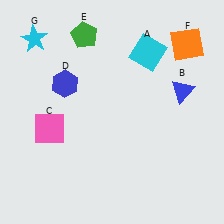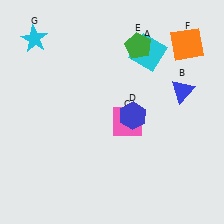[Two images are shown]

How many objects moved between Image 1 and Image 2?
3 objects moved between the two images.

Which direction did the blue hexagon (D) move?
The blue hexagon (D) moved right.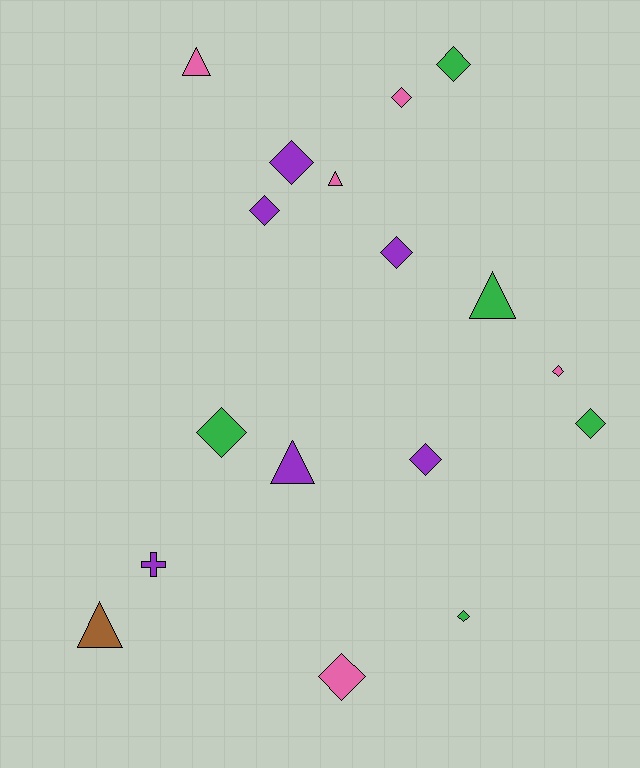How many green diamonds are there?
There are 4 green diamonds.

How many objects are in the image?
There are 17 objects.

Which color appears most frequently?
Purple, with 6 objects.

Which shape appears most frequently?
Diamond, with 11 objects.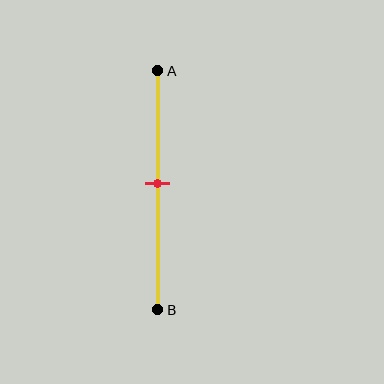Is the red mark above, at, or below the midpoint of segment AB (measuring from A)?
The red mark is above the midpoint of segment AB.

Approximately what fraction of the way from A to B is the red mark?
The red mark is approximately 45% of the way from A to B.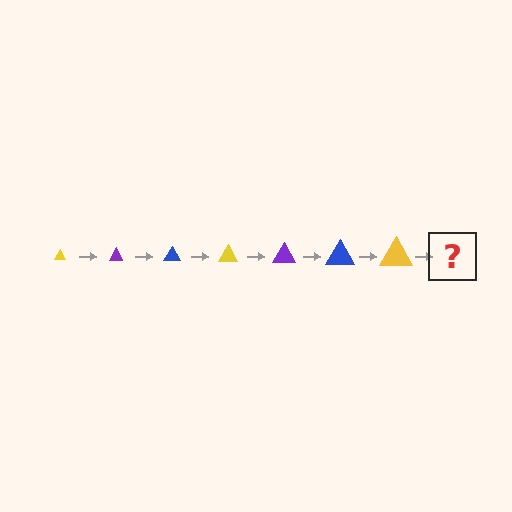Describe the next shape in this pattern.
It should be a purple triangle, larger than the previous one.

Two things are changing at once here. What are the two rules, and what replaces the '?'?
The two rules are that the triangle grows larger each step and the color cycles through yellow, purple, and blue. The '?' should be a purple triangle, larger than the previous one.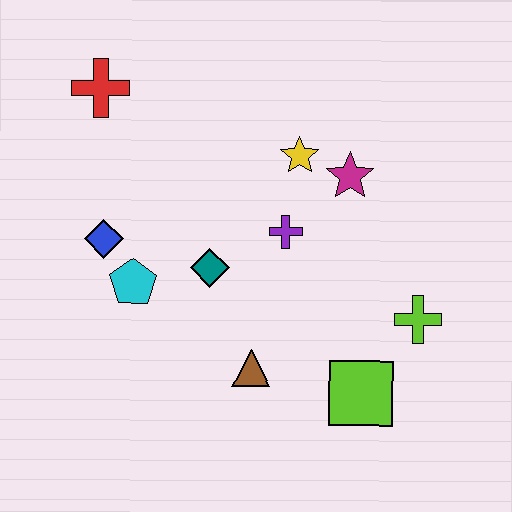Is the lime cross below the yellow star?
Yes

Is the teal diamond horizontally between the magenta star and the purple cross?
No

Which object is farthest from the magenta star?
The red cross is farthest from the magenta star.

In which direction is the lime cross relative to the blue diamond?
The lime cross is to the right of the blue diamond.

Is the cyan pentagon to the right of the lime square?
No